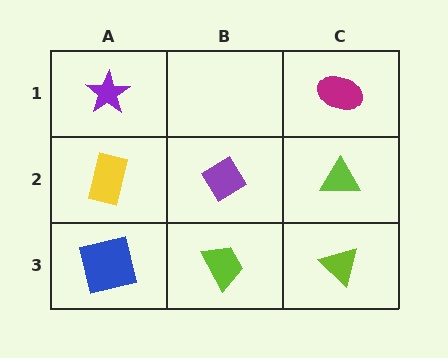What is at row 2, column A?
A yellow rectangle.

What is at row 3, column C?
A lime triangle.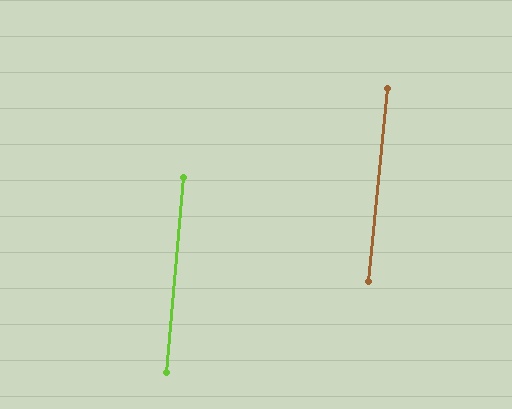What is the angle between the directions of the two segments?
Approximately 1 degree.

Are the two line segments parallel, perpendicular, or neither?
Parallel — their directions differ by only 0.6°.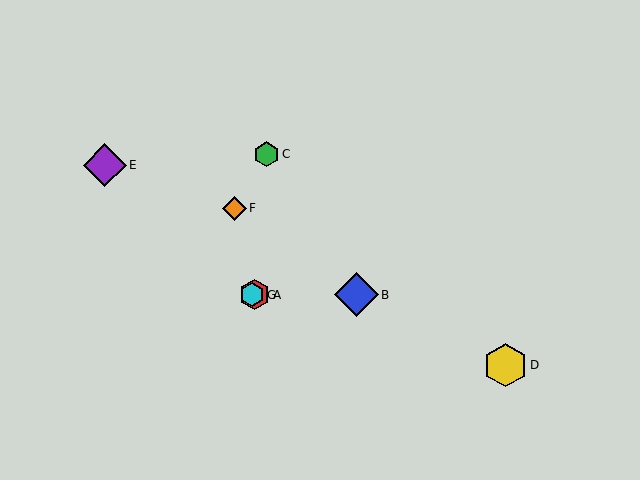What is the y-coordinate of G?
Object G is at y≈295.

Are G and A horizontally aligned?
Yes, both are at y≈295.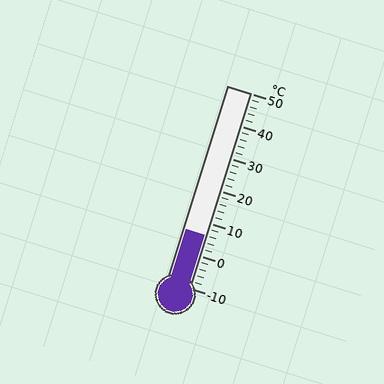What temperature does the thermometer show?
The thermometer shows approximately 6°C.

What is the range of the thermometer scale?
The thermometer scale ranges from -10°C to 50°C.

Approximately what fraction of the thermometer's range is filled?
The thermometer is filled to approximately 25% of its range.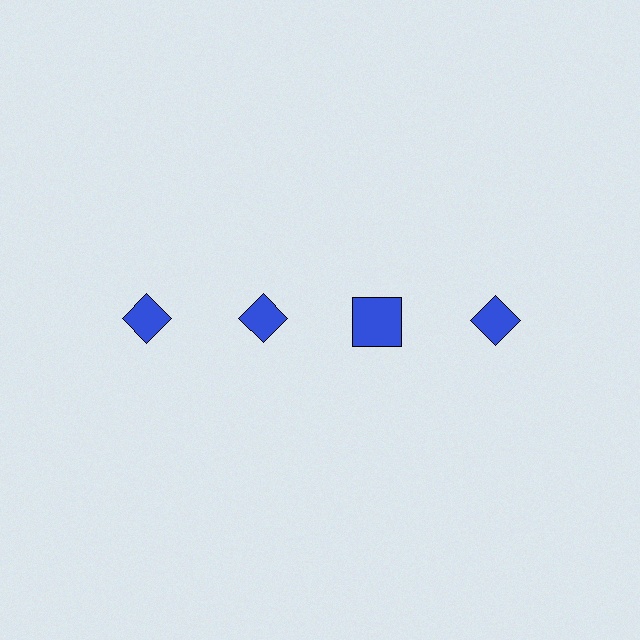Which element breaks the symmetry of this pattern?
The blue square in the top row, center column breaks the symmetry. All other shapes are blue diamonds.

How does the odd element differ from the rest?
It has a different shape: square instead of diamond.